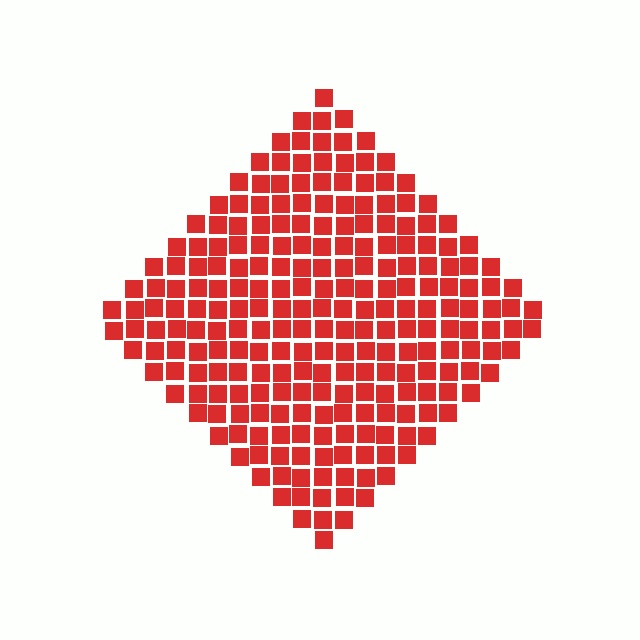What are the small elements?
The small elements are squares.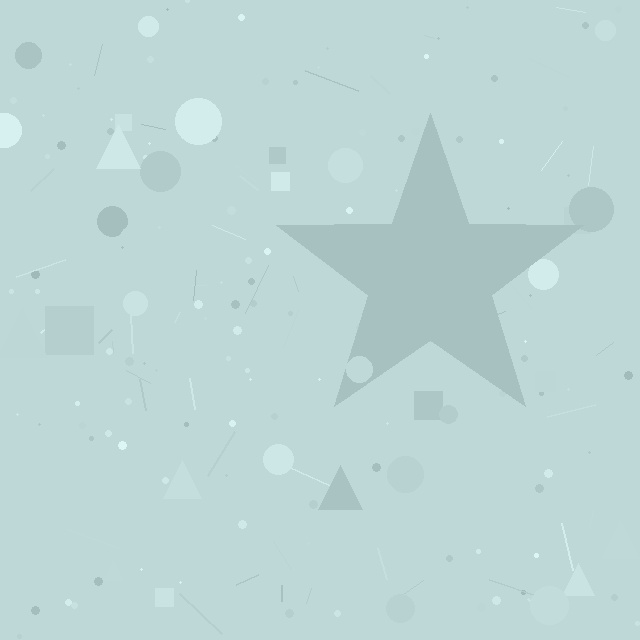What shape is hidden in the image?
A star is hidden in the image.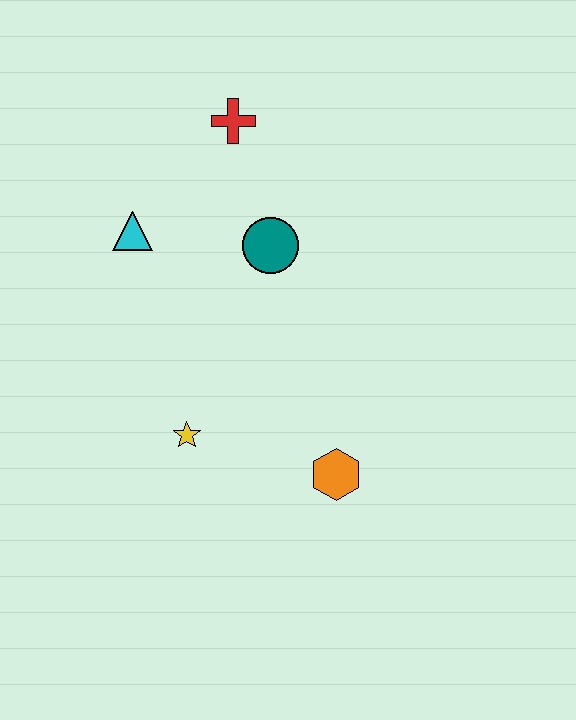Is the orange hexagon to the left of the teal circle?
No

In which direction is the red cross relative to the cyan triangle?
The red cross is above the cyan triangle.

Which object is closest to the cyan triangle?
The teal circle is closest to the cyan triangle.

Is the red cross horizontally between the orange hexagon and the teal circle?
No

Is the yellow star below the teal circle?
Yes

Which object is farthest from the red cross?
The orange hexagon is farthest from the red cross.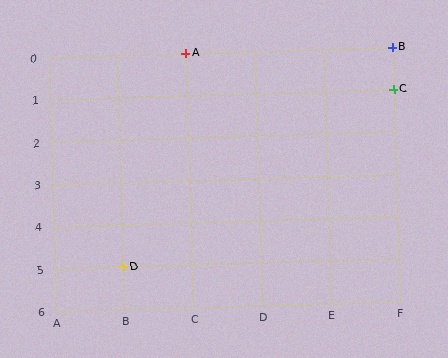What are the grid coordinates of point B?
Point B is at grid coordinates (F, 0).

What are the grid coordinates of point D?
Point D is at grid coordinates (B, 5).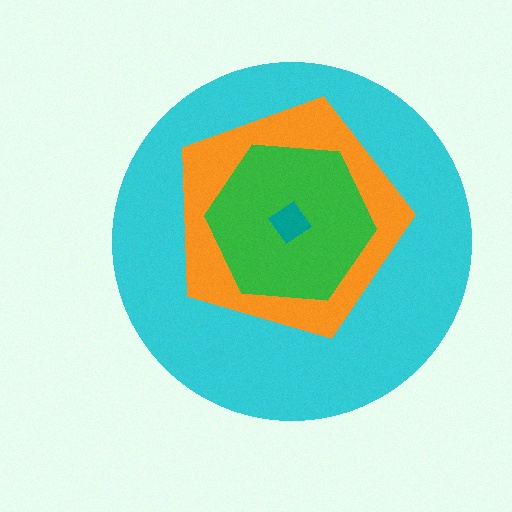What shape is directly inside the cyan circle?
The orange pentagon.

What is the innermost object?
The teal diamond.